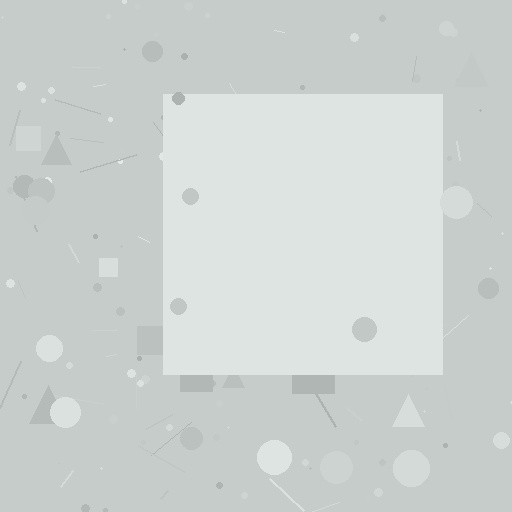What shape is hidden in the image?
A square is hidden in the image.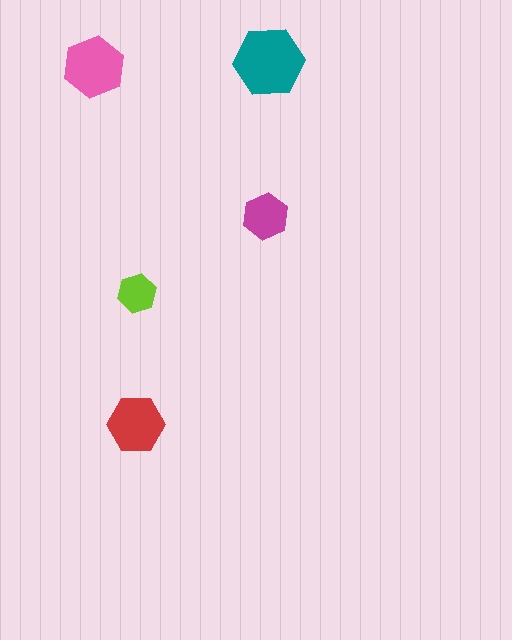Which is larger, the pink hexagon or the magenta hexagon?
The pink one.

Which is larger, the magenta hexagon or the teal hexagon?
The teal one.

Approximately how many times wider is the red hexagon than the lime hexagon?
About 1.5 times wider.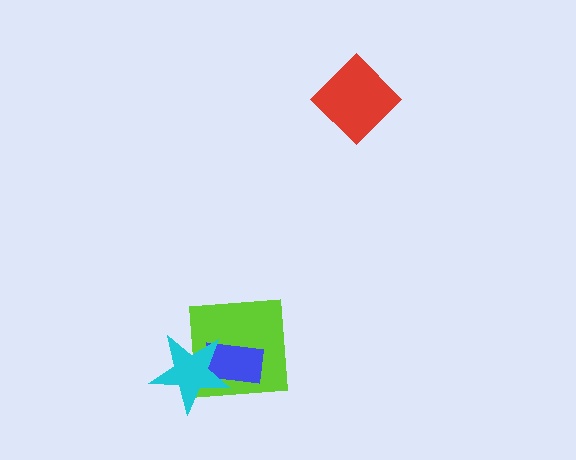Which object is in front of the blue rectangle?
The cyan star is in front of the blue rectangle.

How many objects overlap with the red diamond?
0 objects overlap with the red diamond.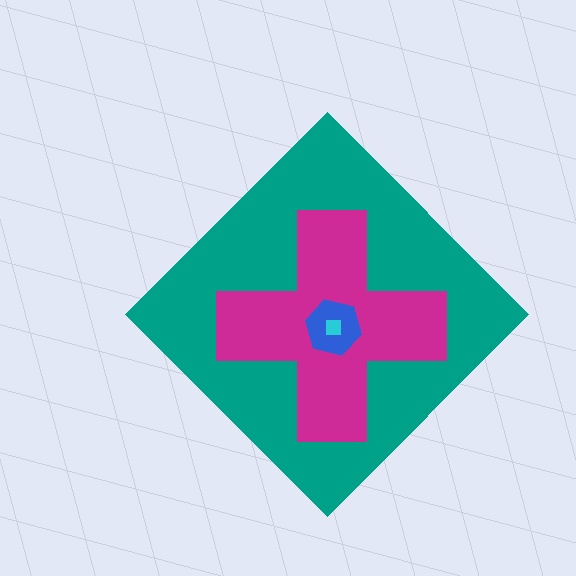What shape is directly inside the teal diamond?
The magenta cross.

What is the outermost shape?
The teal diamond.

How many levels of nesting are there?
4.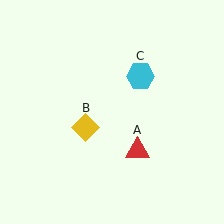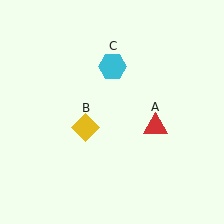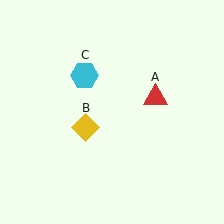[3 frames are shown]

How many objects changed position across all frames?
2 objects changed position: red triangle (object A), cyan hexagon (object C).